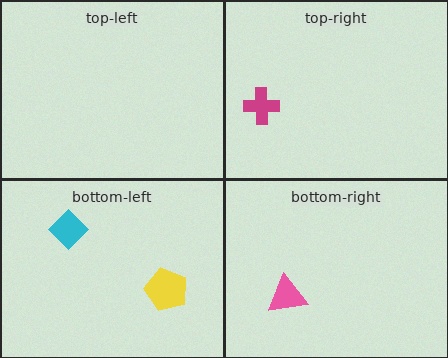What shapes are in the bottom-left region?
The cyan diamond, the yellow pentagon.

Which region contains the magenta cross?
The top-right region.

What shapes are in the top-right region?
The magenta cross.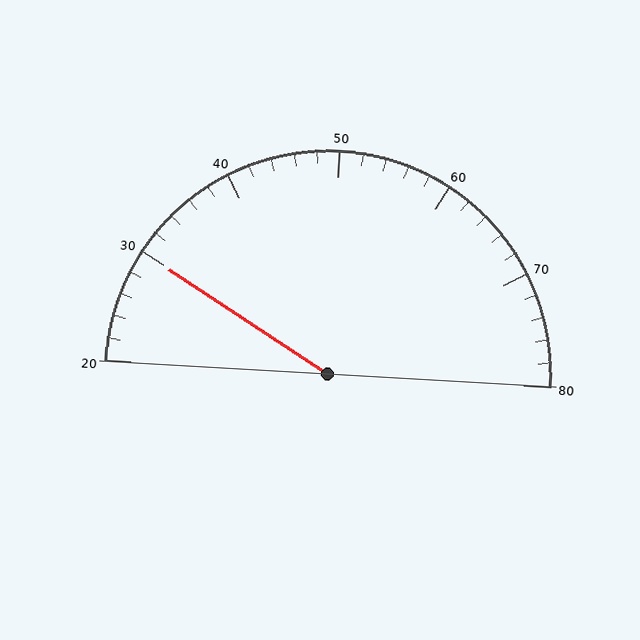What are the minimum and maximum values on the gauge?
The gauge ranges from 20 to 80.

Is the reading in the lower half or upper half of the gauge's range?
The reading is in the lower half of the range (20 to 80).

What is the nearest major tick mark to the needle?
The nearest major tick mark is 30.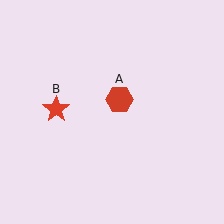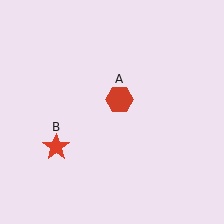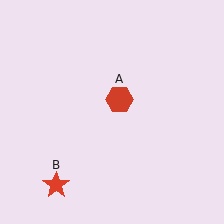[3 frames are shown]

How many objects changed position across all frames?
1 object changed position: red star (object B).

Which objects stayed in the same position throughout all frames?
Red hexagon (object A) remained stationary.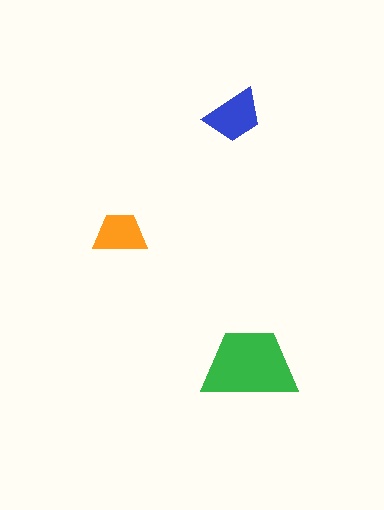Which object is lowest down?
The green trapezoid is bottommost.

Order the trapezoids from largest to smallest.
the green one, the blue one, the orange one.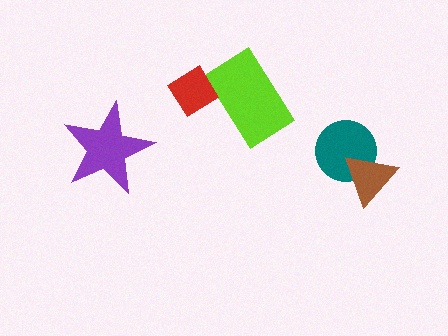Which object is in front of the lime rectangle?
The red diamond is in front of the lime rectangle.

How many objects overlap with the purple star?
0 objects overlap with the purple star.